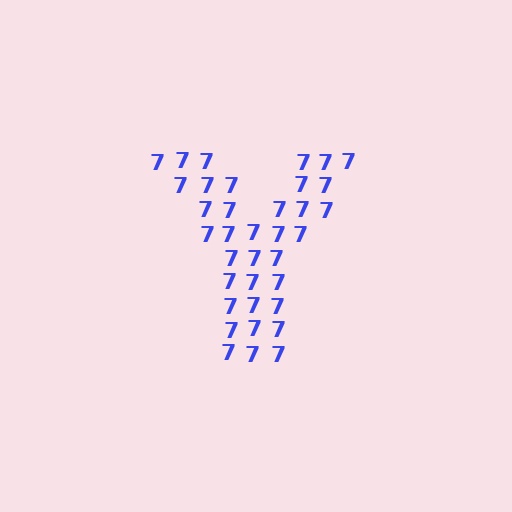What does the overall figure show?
The overall figure shows the letter Y.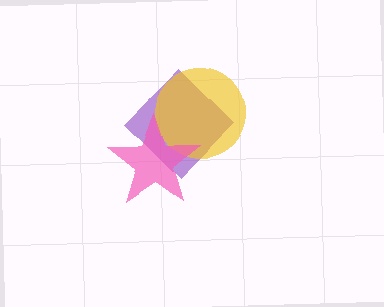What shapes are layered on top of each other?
The layered shapes are: a purple diamond, a yellow circle, a pink star.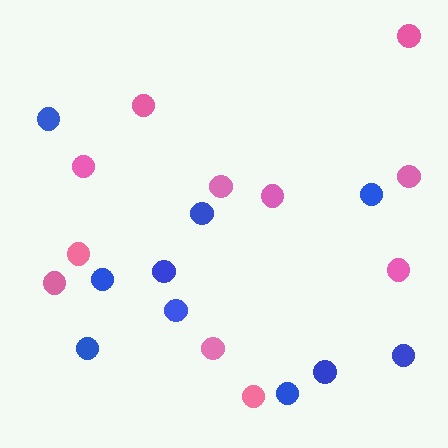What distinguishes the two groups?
There are 2 groups: one group of pink circles (11) and one group of blue circles (10).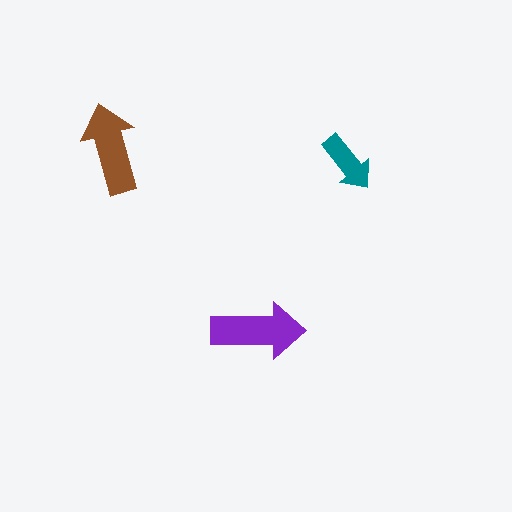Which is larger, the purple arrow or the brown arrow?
The purple one.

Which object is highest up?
The brown arrow is topmost.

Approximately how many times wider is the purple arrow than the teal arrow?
About 1.5 times wider.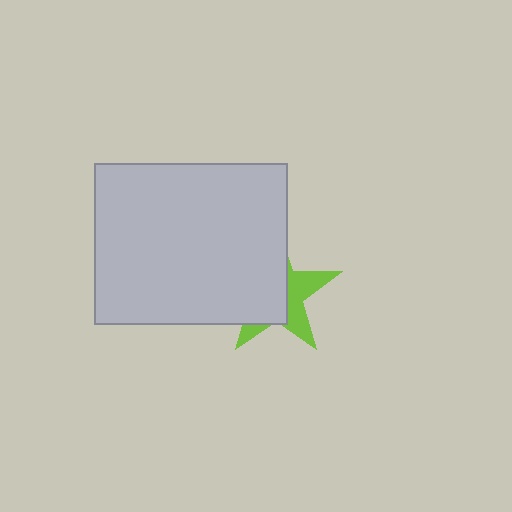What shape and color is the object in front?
The object in front is a light gray rectangle.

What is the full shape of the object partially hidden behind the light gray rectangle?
The partially hidden object is a lime star.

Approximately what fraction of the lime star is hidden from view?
Roughly 61% of the lime star is hidden behind the light gray rectangle.